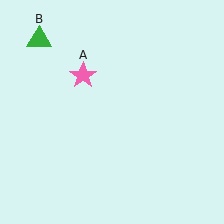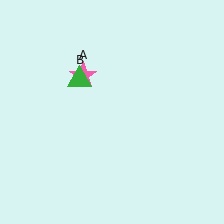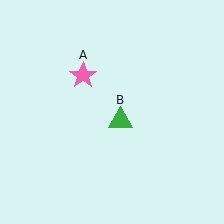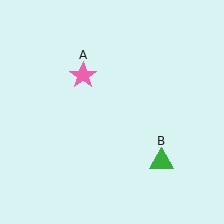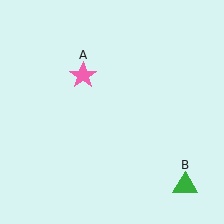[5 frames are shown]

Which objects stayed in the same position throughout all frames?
Pink star (object A) remained stationary.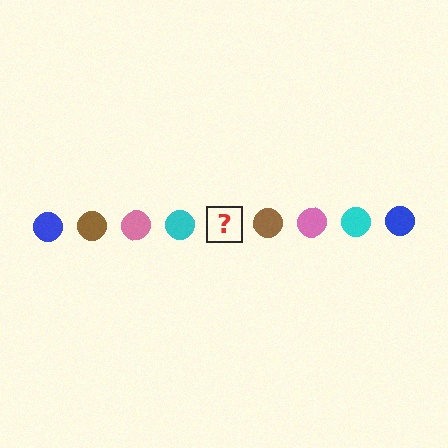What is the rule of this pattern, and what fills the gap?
The rule is that the pattern cycles through blue, brown, pink, cyan circles. The gap should be filled with a blue circle.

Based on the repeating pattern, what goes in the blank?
The blank should be a blue circle.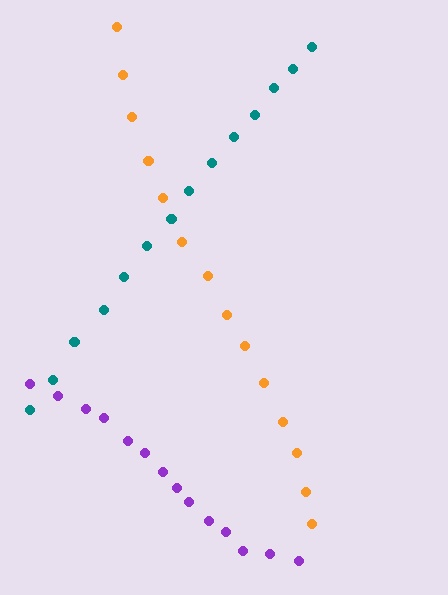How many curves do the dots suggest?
There are 3 distinct paths.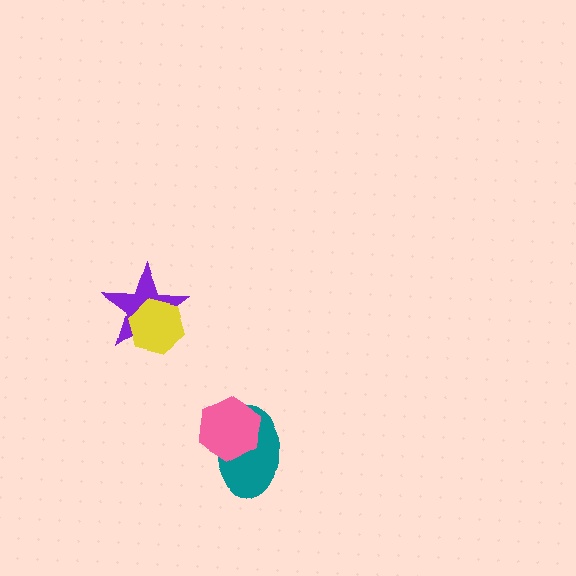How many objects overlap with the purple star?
1 object overlaps with the purple star.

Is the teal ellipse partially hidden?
Yes, it is partially covered by another shape.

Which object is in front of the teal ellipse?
The pink hexagon is in front of the teal ellipse.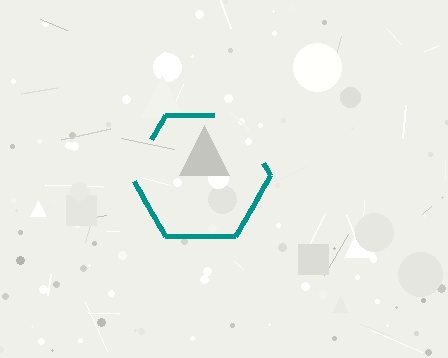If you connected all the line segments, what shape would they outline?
They would outline a hexagon.